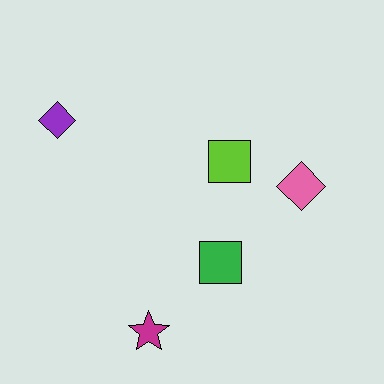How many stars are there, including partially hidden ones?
There is 1 star.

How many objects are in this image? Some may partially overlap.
There are 5 objects.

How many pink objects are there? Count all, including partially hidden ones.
There is 1 pink object.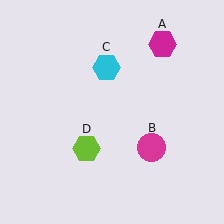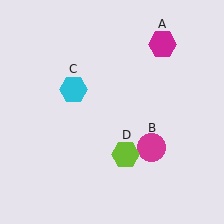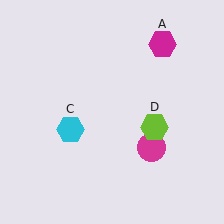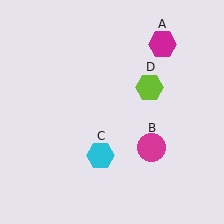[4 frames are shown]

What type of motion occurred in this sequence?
The cyan hexagon (object C), lime hexagon (object D) rotated counterclockwise around the center of the scene.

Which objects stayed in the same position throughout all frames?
Magenta hexagon (object A) and magenta circle (object B) remained stationary.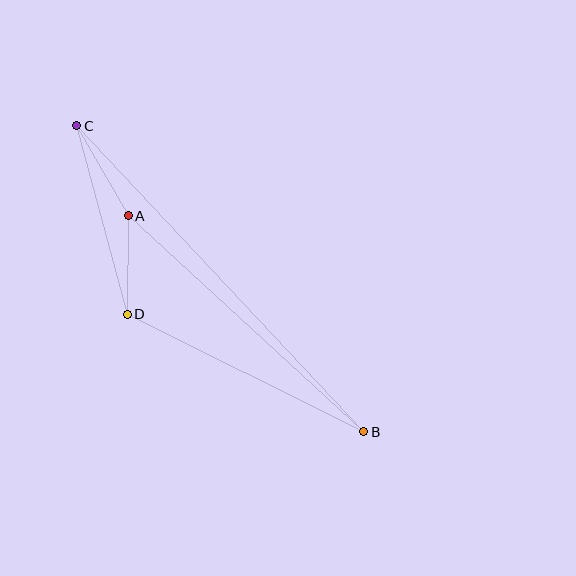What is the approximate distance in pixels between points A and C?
The distance between A and C is approximately 104 pixels.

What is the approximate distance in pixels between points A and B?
The distance between A and B is approximately 319 pixels.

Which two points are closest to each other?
Points A and D are closest to each other.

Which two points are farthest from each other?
Points B and C are farthest from each other.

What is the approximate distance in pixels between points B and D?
The distance between B and D is approximately 264 pixels.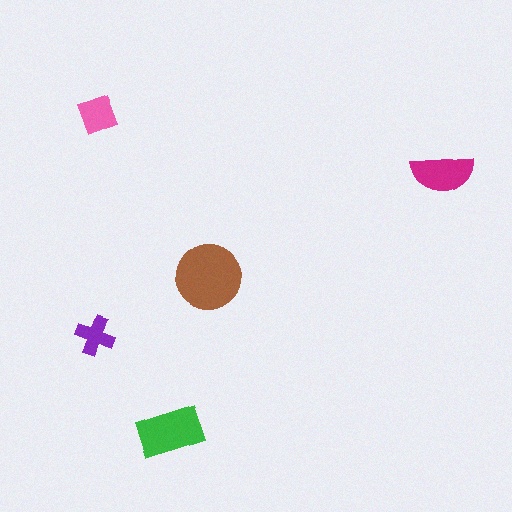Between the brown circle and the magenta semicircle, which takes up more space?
The brown circle.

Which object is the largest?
The brown circle.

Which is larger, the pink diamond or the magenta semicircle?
The magenta semicircle.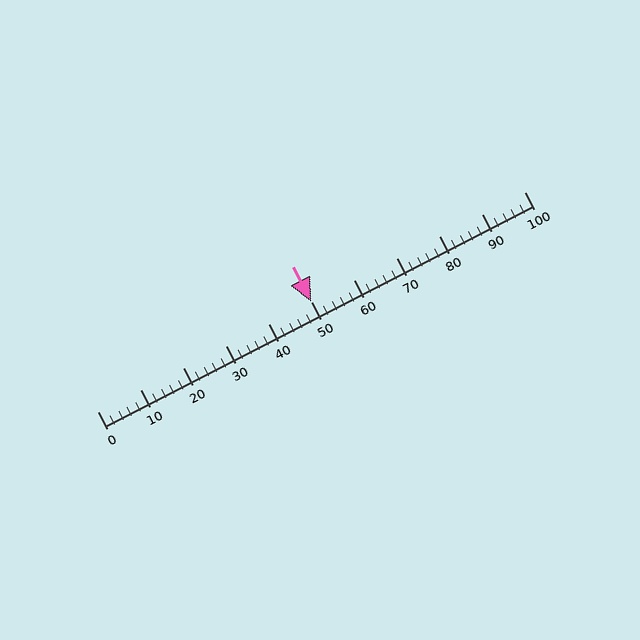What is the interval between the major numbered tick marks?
The major tick marks are spaced 10 units apart.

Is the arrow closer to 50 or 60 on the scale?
The arrow is closer to 50.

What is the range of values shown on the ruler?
The ruler shows values from 0 to 100.